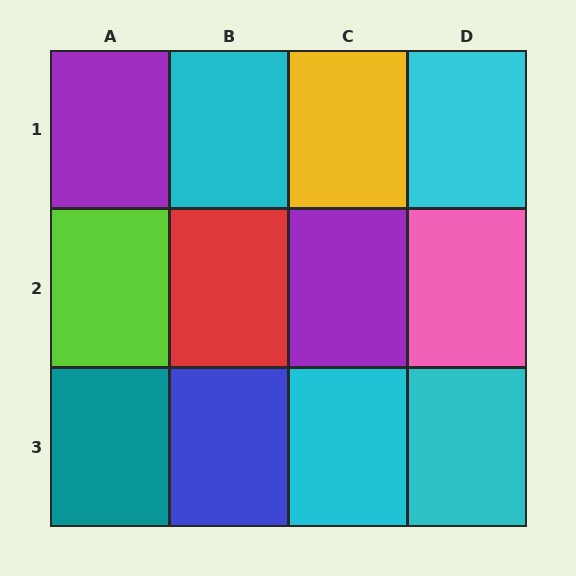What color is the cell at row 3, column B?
Blue.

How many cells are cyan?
4 cells are cyan.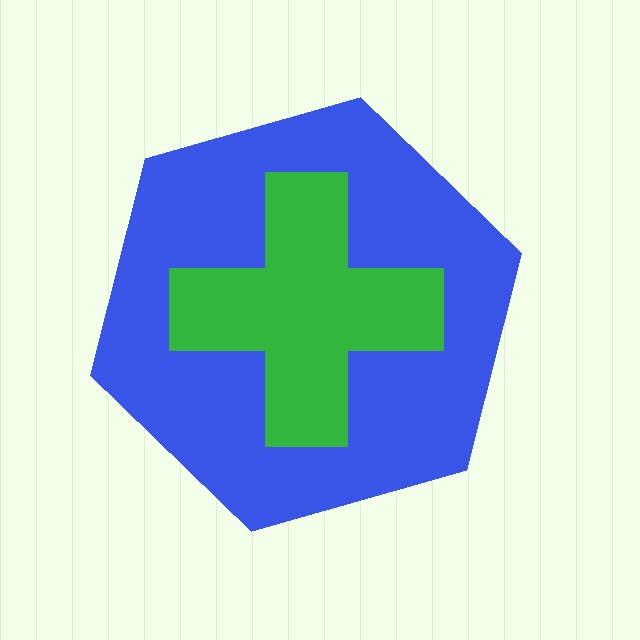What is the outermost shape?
The blue hexagon.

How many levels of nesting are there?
2.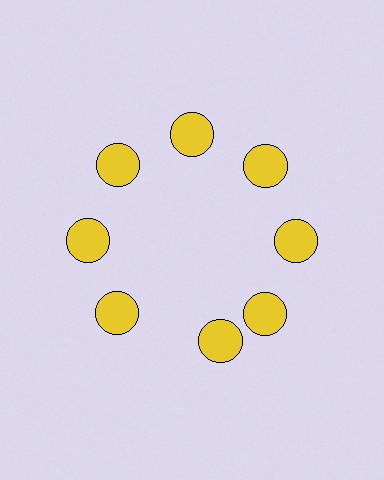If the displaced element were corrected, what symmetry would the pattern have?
It would have 8-fold rotational symmetry — the pattern would map onto itself every 45 degrees.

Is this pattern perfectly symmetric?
No. The 8 yellow circles are arranged in a ring, but one element near the 6 o'clock position is rotated out of alignment along the ring, breaking the 8-fold rotational symmetry.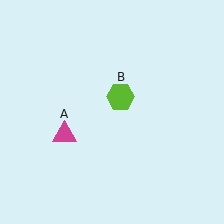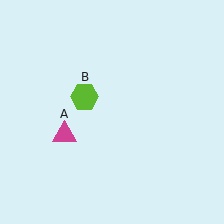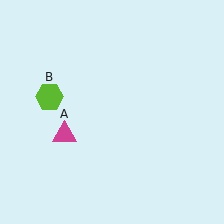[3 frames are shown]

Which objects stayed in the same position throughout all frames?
Magenta triangle (object A) remained stationary.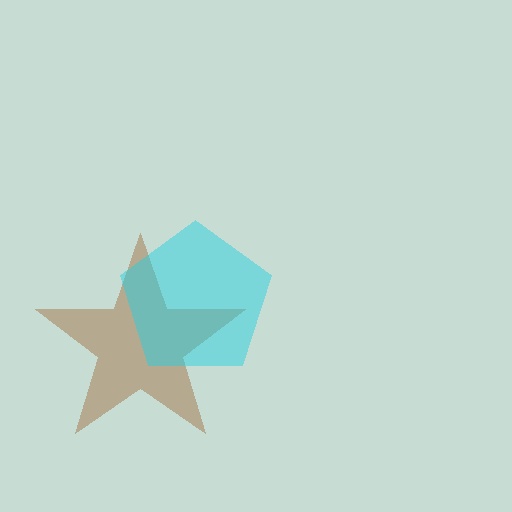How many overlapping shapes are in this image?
There are 2 overlapping shapes in the image.